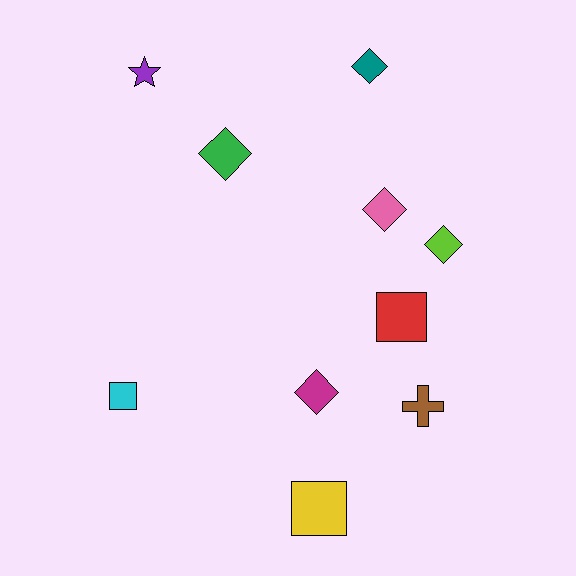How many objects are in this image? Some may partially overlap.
There are 10 objects.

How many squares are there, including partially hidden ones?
There are 3 squares.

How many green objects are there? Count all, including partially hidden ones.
There is 1 green object.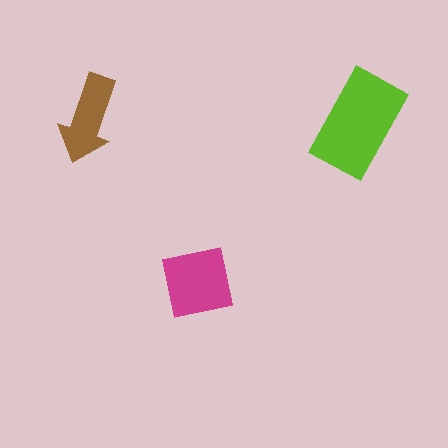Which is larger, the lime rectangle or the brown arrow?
The lime rectangle.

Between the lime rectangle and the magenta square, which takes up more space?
The lime rectangle.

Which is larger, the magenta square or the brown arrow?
The magenta square.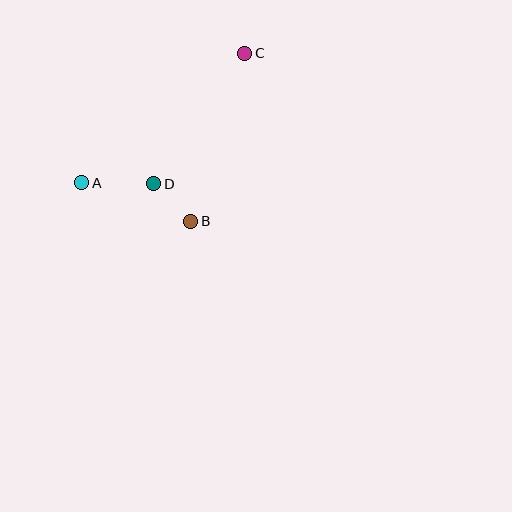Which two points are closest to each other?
Points B and D are closest to each other.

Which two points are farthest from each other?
Points A and C are farthest from each other.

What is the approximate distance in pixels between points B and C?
The distance between B and C is approximately 176 pixels.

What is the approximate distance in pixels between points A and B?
The distance between A and B is approximately 116 pixels.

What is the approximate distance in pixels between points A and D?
The distance between A and D is approximately 72 pixels.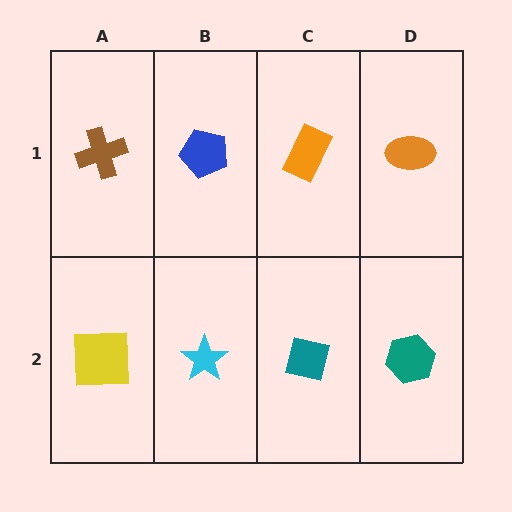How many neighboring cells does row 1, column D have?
2.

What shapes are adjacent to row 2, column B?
A blue pentagon (row 1, column B), a yellow square (row 2, column A), a teal square (row 2, column C).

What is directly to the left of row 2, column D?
A teal square.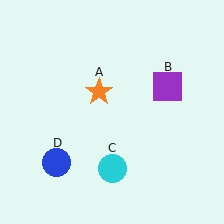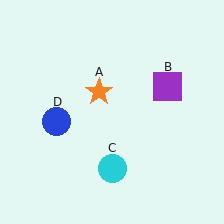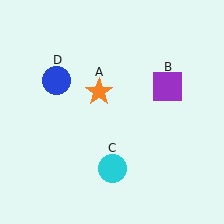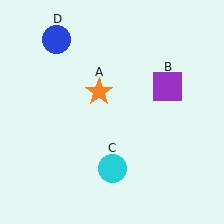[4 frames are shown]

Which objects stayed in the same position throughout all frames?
Orange star (object A) and purple square (object B) and cyan circle (object C) remained stationary.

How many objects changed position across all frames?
1 object changed position: blue circle (object D).